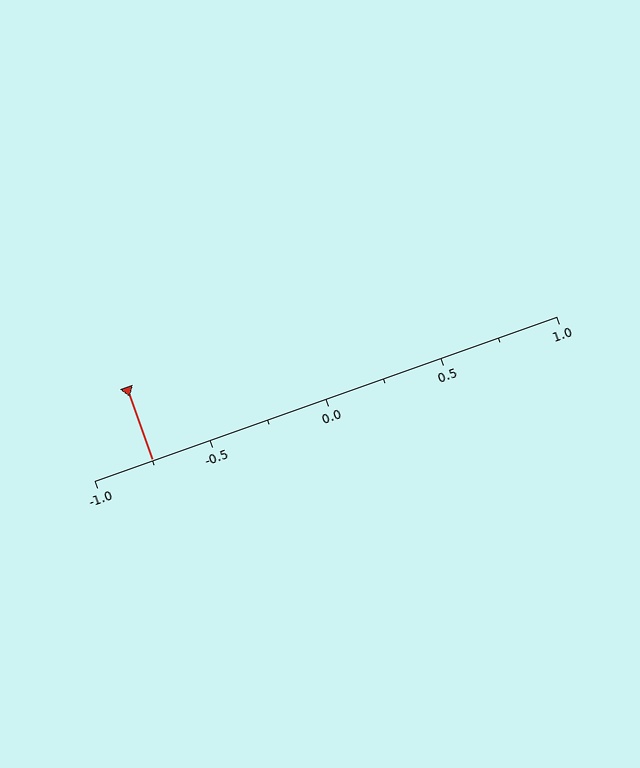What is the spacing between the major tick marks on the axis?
The major ticks are spaced 0.5 apart.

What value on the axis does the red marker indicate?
The marker indicates approximately -0.75.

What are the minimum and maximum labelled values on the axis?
The axis runs from -1.0 to 1.0.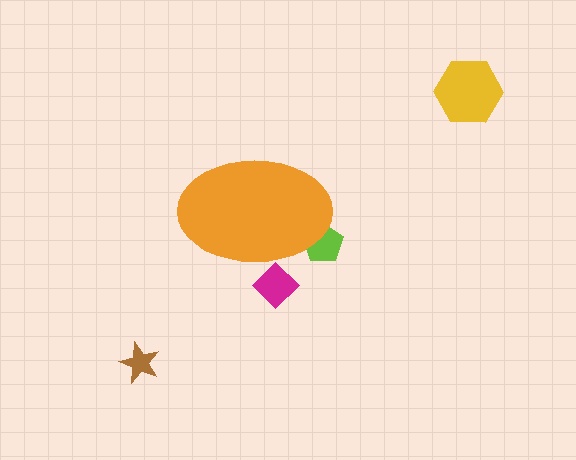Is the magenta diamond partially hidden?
Yes, the magenta diamond is partially hidden behind the orange ellipse.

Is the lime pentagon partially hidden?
Yes, the lime pentagon is partially hidden behind the orange ellipse.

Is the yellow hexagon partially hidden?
No, the yellow hexagon is fully visible.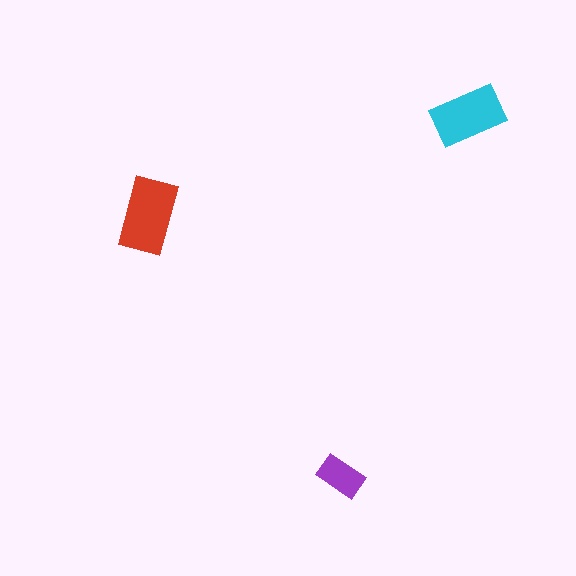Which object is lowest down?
The purple rectangle is bottommost.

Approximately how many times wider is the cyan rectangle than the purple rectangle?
About 1.5 times wider.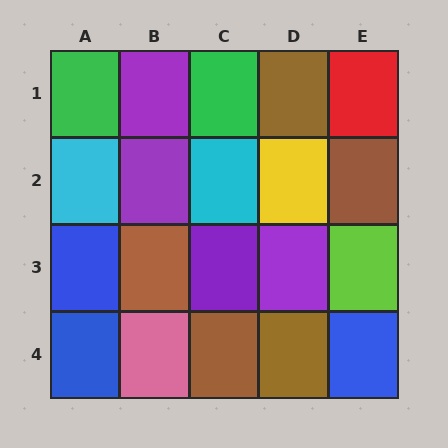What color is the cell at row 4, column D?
Brown.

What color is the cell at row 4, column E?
Blue.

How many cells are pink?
1 cell is pink.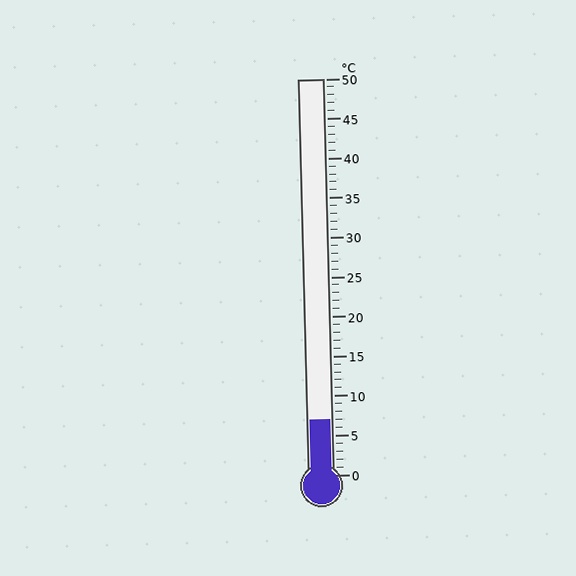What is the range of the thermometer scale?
The thermometer scale ranges from 0°C to 50°C.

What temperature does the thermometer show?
The thermometer shows approximately 7°C.